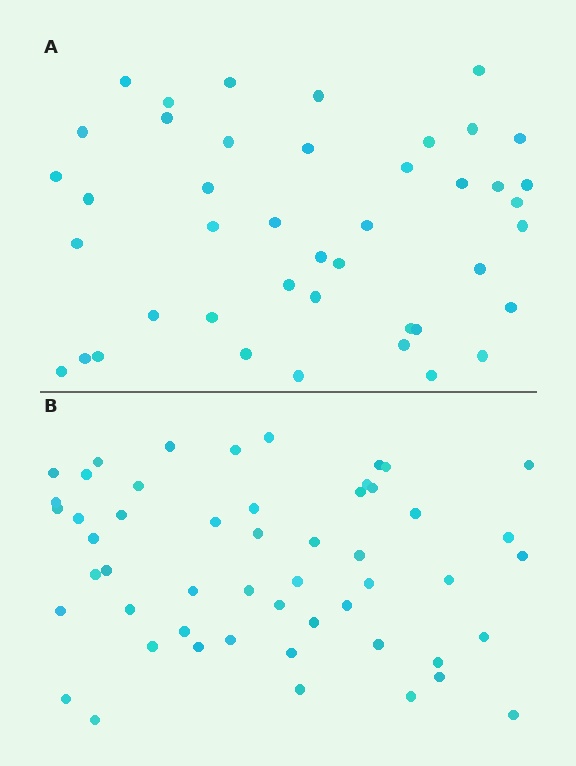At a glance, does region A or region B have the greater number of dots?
Region B (the bottom region) has more dots.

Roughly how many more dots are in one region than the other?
Region B has roughly 8 or so more dots than region A.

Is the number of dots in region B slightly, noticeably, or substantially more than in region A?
Region B has only slightly more — the two regions are fairly close. The ratio is roughly 1.2 to 1.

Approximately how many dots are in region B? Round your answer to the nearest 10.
About 50 dots. (The exact count is 52, which rounds to 50.)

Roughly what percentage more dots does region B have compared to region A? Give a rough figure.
About 20% more.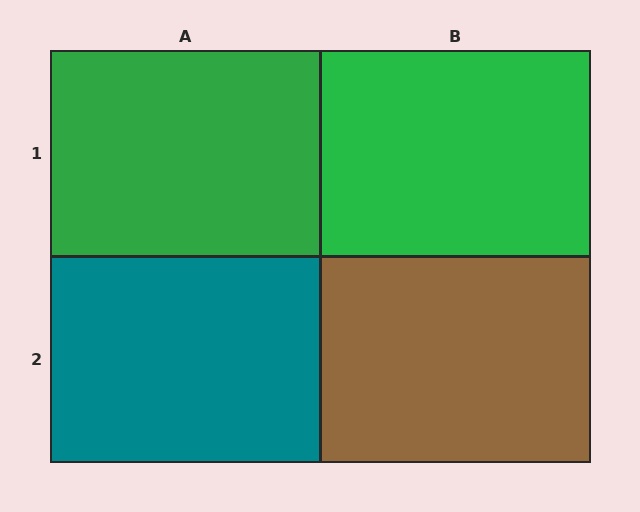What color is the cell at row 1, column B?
Green.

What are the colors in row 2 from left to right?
Teal, brown.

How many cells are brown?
1 cell is brown.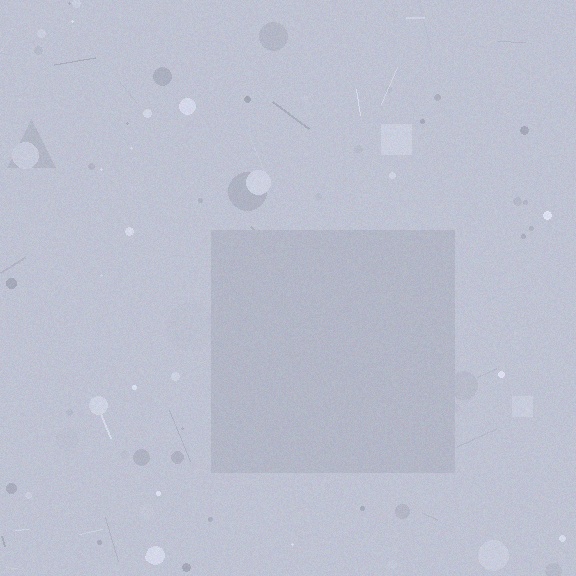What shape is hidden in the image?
A square is hidden in the image.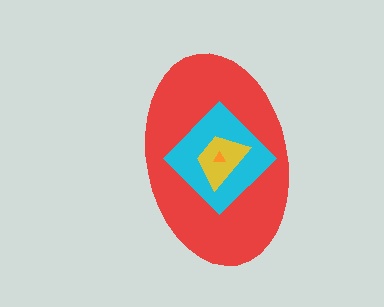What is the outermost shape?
The red ellipse.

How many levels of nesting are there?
4.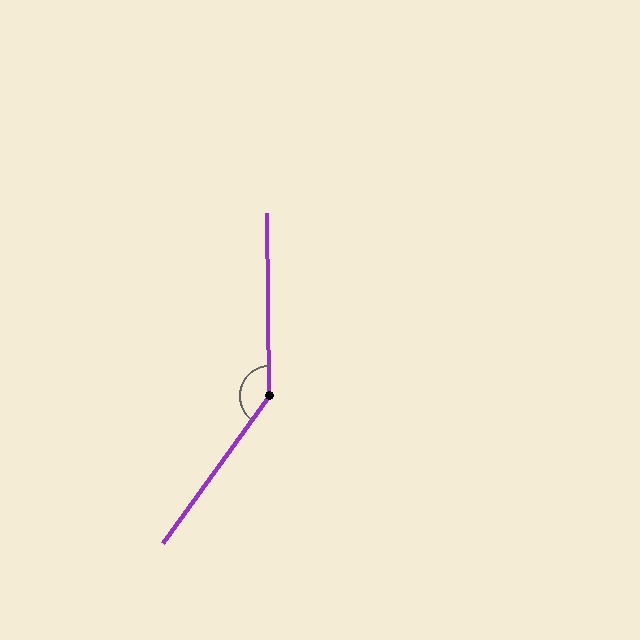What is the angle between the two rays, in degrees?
Approximately 144 degrees.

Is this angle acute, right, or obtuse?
It is obtuse.